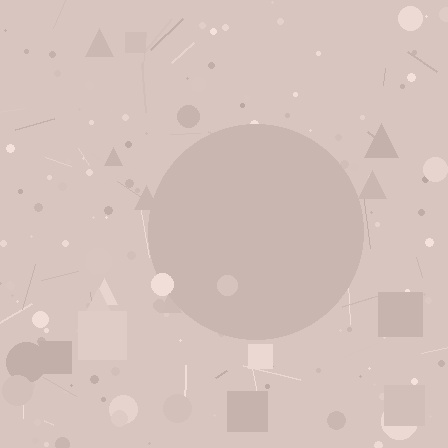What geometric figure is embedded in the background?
A circle is embedded in the background.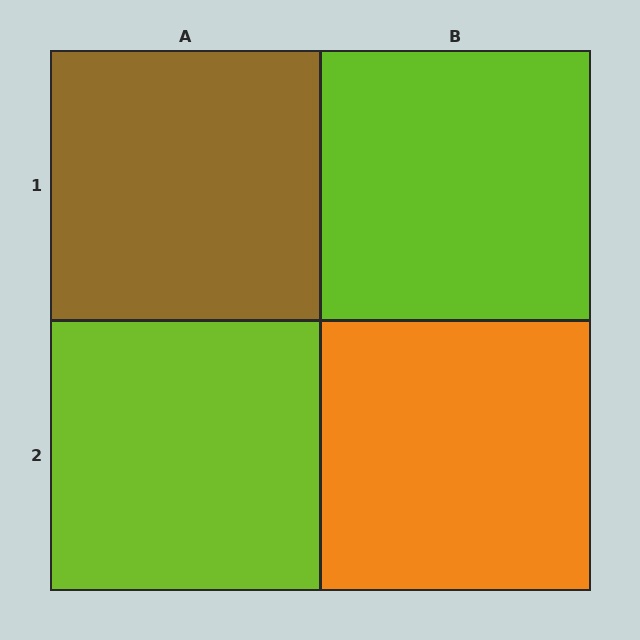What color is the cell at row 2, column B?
Orange.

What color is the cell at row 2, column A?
Lime.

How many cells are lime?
2 cells are lime.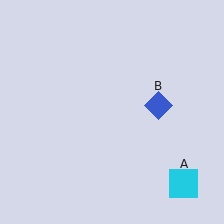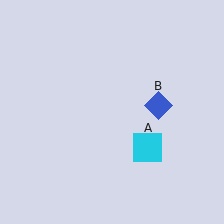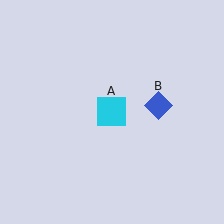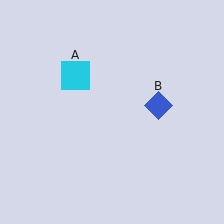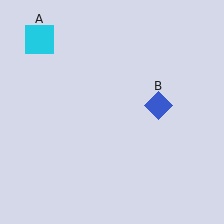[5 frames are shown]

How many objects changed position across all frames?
1 object changed position: cyan square (object A).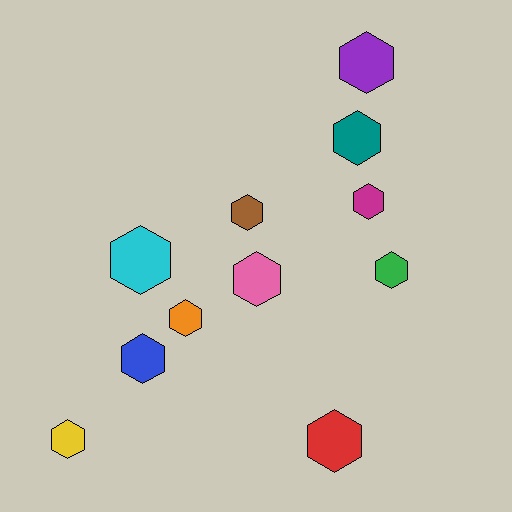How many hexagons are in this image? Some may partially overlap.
There are 11 hexagons.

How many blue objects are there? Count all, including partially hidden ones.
There is 1 blue object.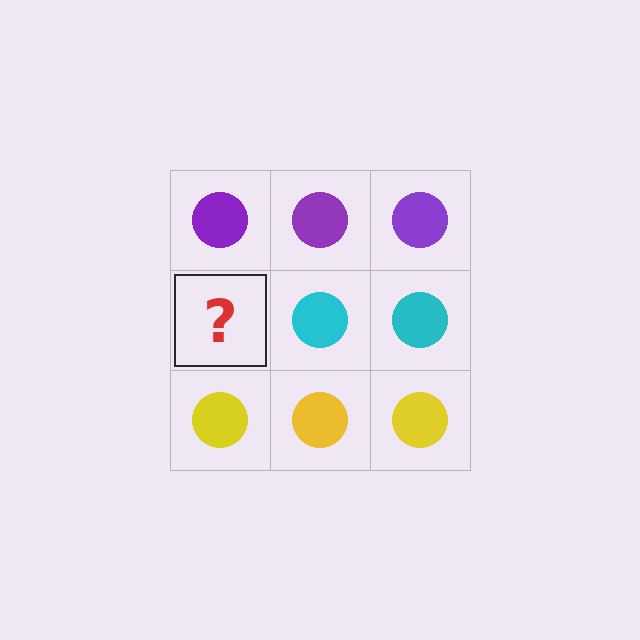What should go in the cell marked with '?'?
The missing cell should contain a cyan circle.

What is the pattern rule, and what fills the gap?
The rule is that each row has a consistent color. The gap should be filled with a cyan circle.